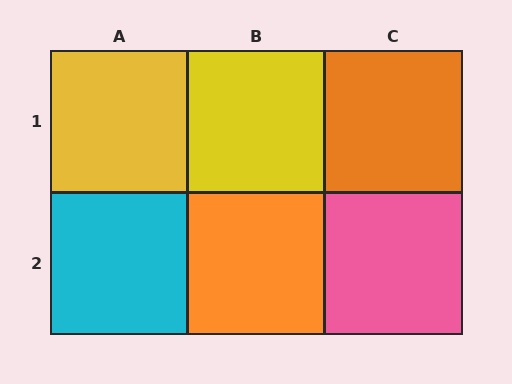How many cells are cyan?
1 cell is cyan.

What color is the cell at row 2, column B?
Orange.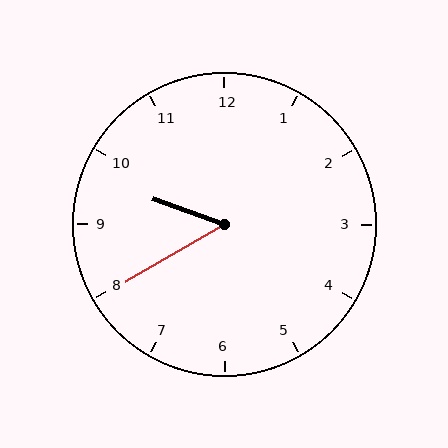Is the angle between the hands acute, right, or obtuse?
It is acute.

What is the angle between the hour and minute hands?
Approximately 50 degrees.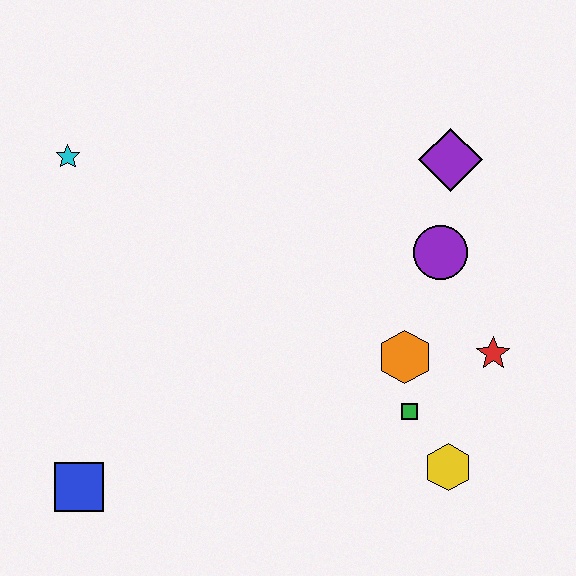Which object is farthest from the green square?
The cyan star is farthest from the green square.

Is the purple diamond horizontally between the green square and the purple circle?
No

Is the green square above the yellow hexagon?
Yes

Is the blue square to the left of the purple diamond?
Yes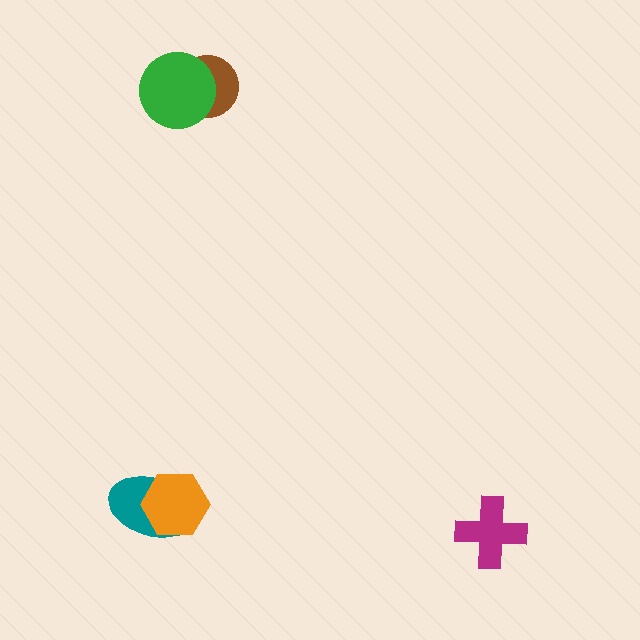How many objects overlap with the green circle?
1 object overlaps with the green circle.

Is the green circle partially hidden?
No, no other shape covers it.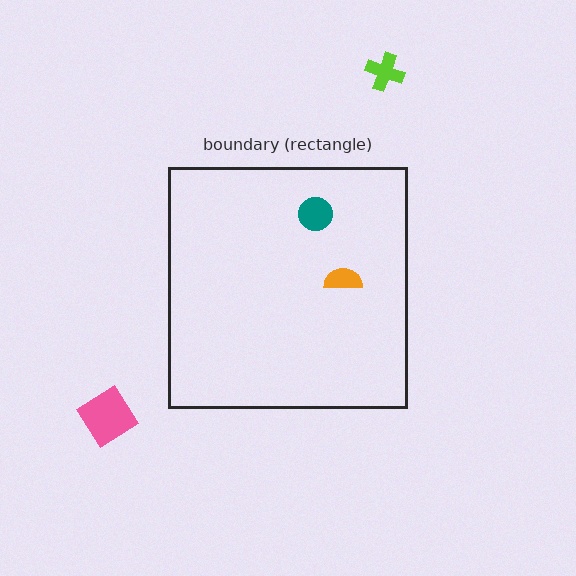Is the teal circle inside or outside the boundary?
Inside.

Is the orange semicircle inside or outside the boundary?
Inside.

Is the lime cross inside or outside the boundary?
Outside.